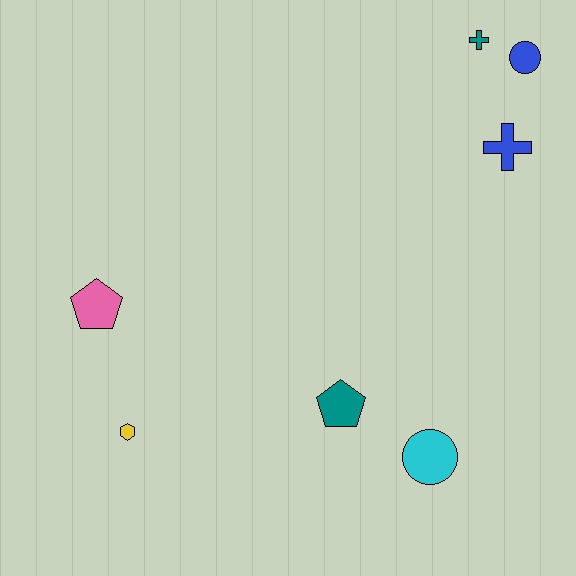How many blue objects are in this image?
There are 2 blue objects.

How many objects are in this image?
There are 7 objects.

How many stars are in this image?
There are no stars.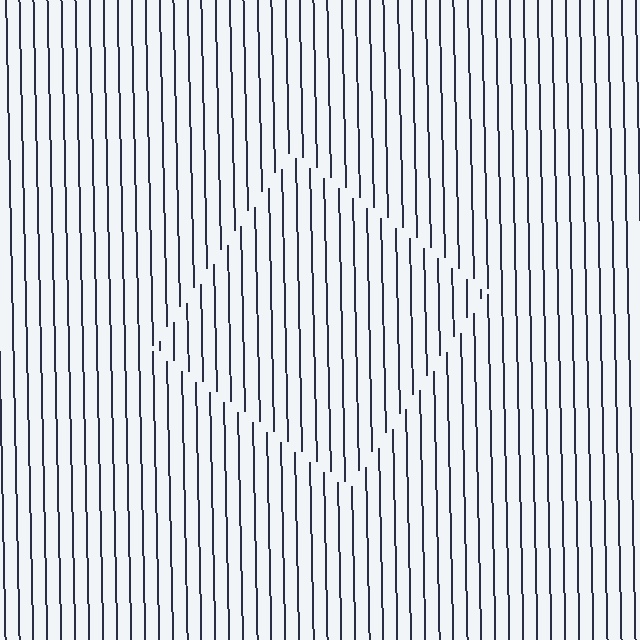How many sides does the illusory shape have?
4 sides — the line-ends trace a square.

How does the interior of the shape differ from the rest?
The interior of the shape contains the same grating, shifted by half a period — the contour is defined by the phase discontinuity where line-ends from the inner and outer gratings abut.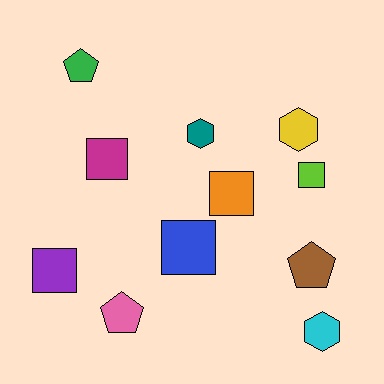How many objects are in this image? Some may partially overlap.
There are 11 objects.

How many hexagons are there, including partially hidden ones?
There are 3 hexagons.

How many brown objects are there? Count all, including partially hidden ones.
There is 1 brown object.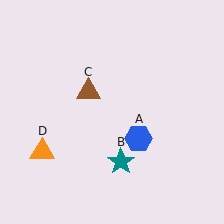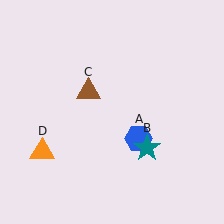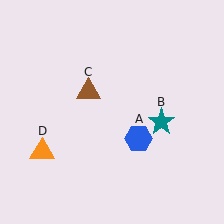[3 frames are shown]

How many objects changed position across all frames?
1 object changed position: teal star (object B).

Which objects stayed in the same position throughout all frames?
Blue hexagon (object A) and brown triangle (object C) and orange triangle (object D) remained stationary.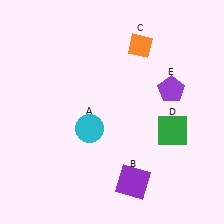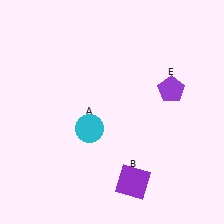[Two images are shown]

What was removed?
The orange diamond (C), the green square (D) were removed in Image 2.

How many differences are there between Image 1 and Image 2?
There are 2 differences between the two images.